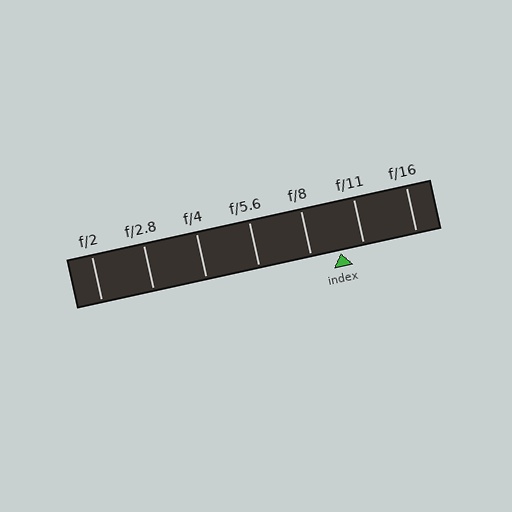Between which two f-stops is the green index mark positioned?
The index mark is between f/8 and f/11.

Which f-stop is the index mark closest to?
The index mark is closest to f/11.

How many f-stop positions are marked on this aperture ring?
There are 7 f-stop positions marked.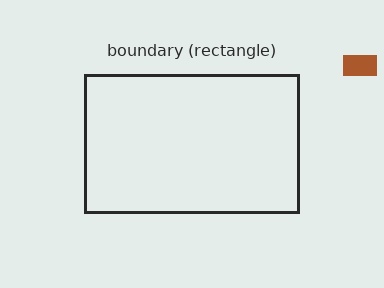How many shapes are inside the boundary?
0 inside, 1 outside.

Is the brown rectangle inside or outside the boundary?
Outside.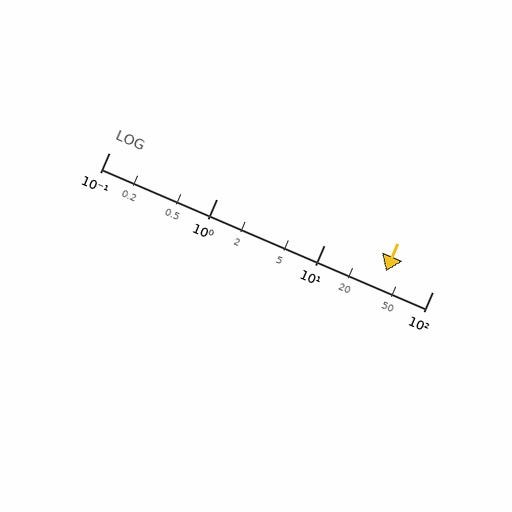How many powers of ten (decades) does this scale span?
The scale spans 3 decades, from 0.1 to 100.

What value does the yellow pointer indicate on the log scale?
The pointer indicates approximately 37.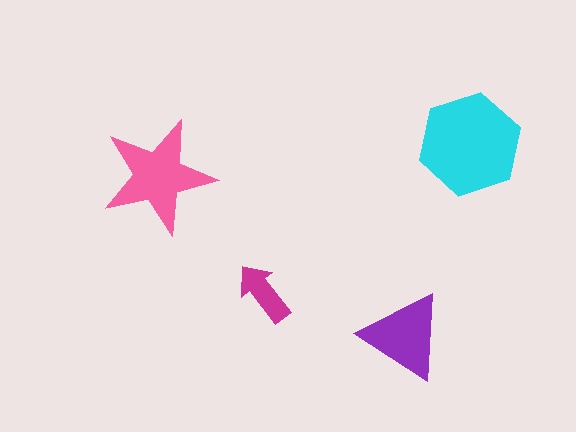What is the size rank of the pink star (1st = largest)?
2nd.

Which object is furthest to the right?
The cyan hexagon is rightmost.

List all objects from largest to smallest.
The cyan hexagon, the pink star, the purple triangle, the magenta arrow.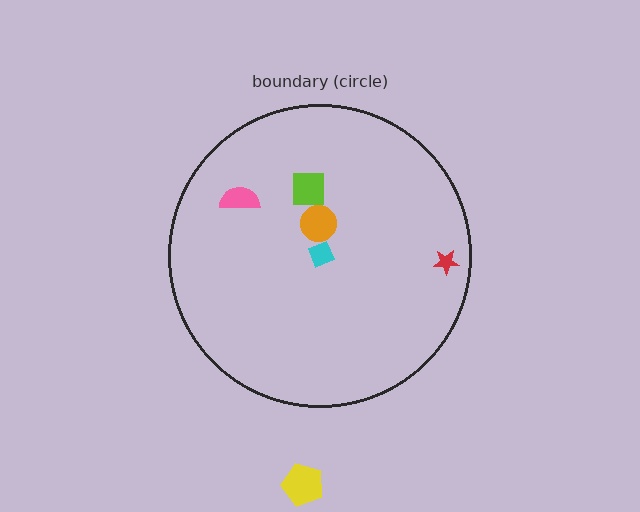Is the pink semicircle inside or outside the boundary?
Inside.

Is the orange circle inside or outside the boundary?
Inside.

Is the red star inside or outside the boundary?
Inside.